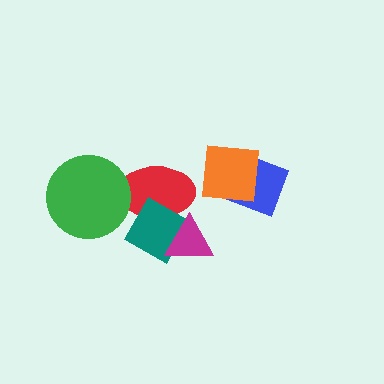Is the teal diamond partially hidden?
Yes, it is partially covered by another shape.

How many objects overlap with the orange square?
1 object overlaps with the orange square.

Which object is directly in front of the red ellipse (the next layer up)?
The green circle is directly in front of the red ellipse.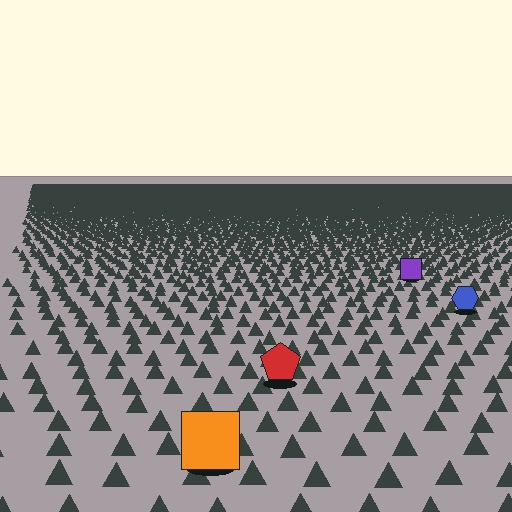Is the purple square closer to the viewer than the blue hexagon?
No. The blue hexagon is closer — you can tell from the texture gradient: the ground texture is coarser near it.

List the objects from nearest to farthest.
From nearest to farthest: the orange square, the red pentagon, the blue hexagon, the purple square.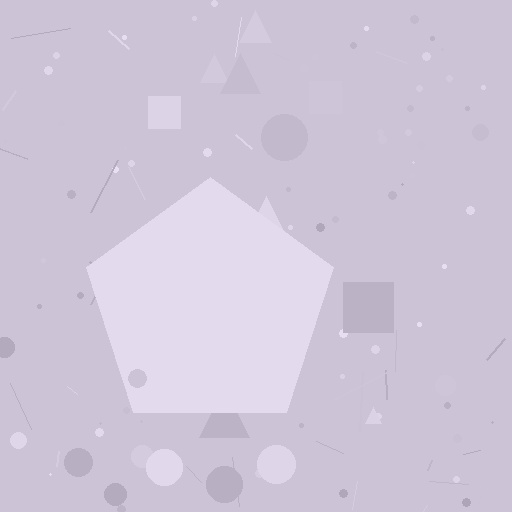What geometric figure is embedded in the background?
A pentagon is embedded in the background.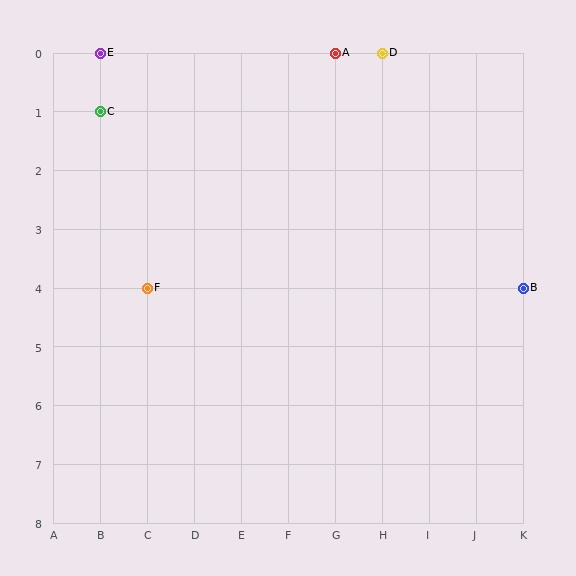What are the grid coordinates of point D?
Point D is at grid coordinates (H, 0).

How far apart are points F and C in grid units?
Points F and C are 1 column and 3 rows apart (about 3.2 grid units diagonally).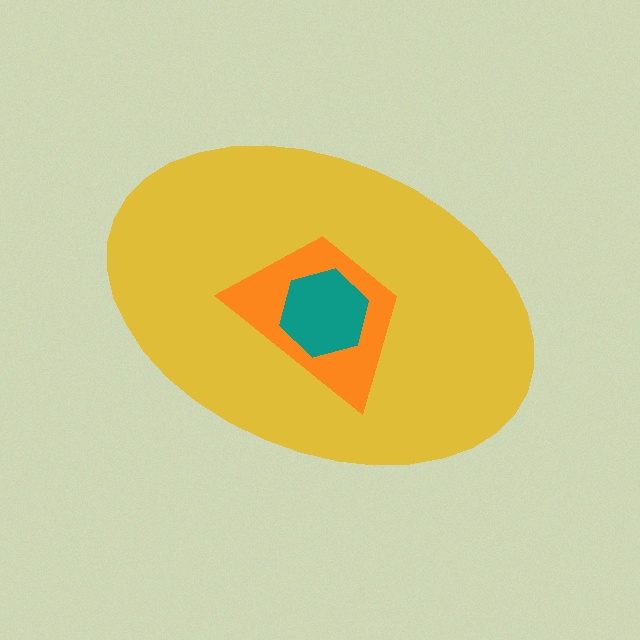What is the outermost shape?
The yellow ellipse.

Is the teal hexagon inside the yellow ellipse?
Yes.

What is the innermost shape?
The teal hexagon.